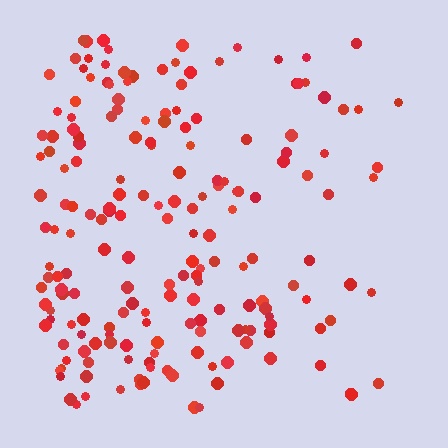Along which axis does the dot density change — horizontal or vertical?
Horizontal.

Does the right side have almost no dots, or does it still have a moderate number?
Still a moderate number, just noticeably fewer than the left.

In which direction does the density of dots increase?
From right to left, with the left side densest.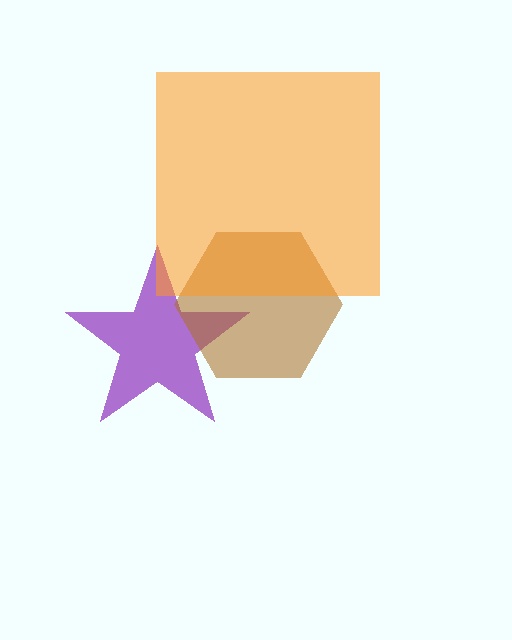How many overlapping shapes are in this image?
There are 3 overlapping shapes in the image.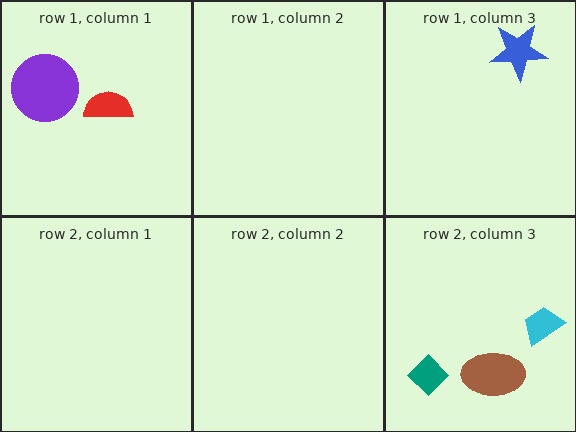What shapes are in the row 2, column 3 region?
The brown ellipse, the teal diamond, the cyan trapezoid.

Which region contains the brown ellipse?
The row 2, column 3 region.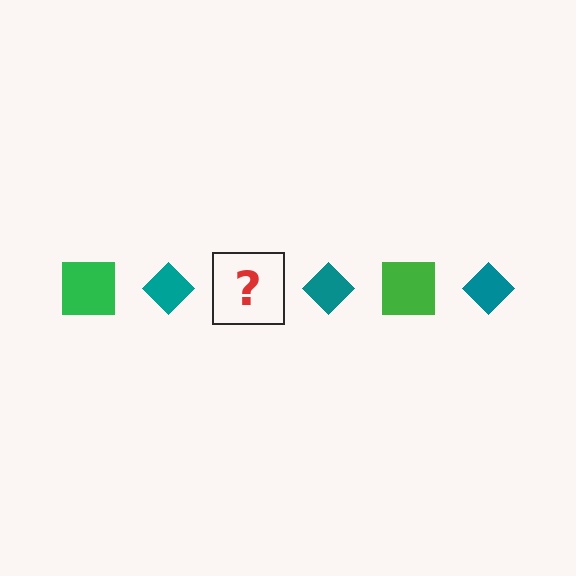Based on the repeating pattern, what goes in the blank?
The blank should be a green square.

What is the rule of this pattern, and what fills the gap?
The rule is that the pattern alternates between green square and teal diamond. The gap should be filled with a green square.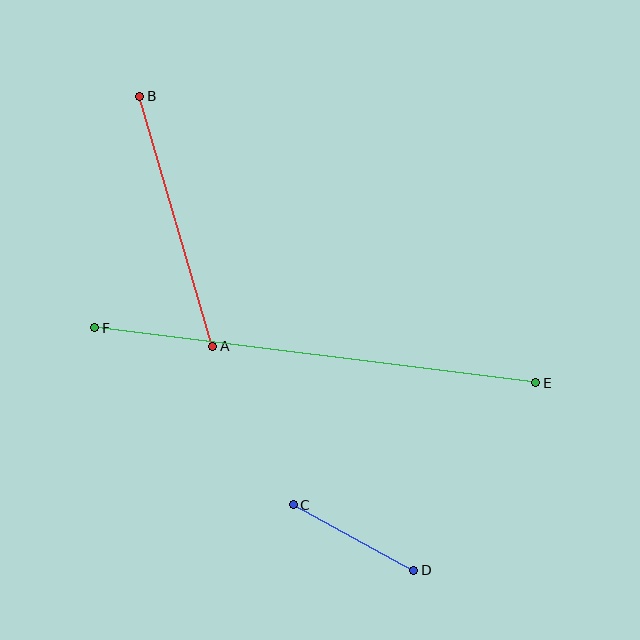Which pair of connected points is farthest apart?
Points E and F are farthest apart.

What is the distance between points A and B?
The distance is approximately 261 pixels.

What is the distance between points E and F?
The distance is approximately 444 pixels.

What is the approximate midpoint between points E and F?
The midpoint is at approximately (315, 355) pixels.